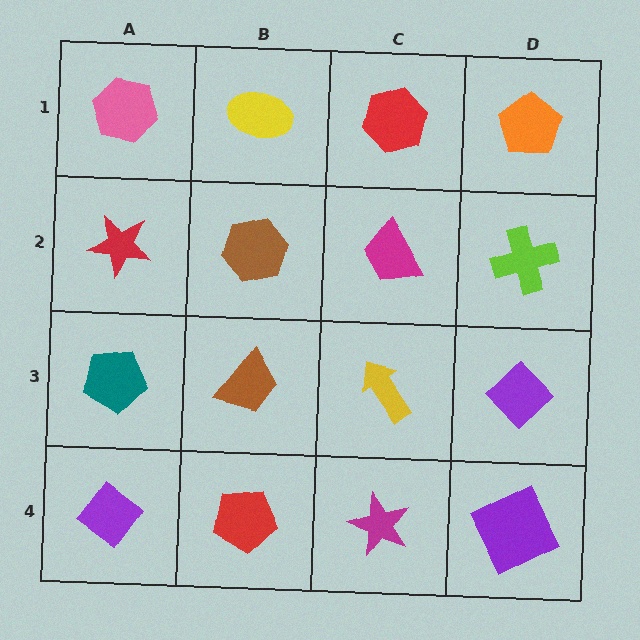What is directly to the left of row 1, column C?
A yellow ellipse.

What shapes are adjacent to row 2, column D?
An orange pentagon (row 1, column D), a purple diamond (row 3, column D), a magenta trapezoid (row 2, column C).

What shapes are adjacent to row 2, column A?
A pink hexagon (row 1, column A), a teal pentagon (row 3, column A), a brown hexagon (row 2, column B).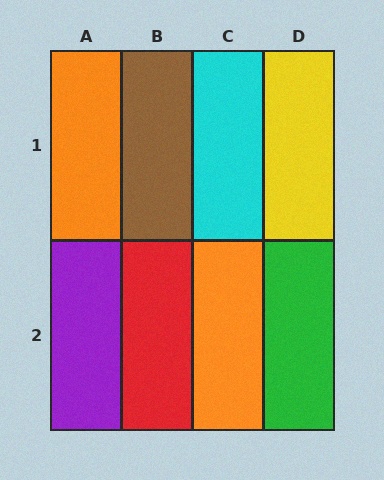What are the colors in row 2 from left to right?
Purple, red, orange, green.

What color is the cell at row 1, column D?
Yellow.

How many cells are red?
1 cell is red.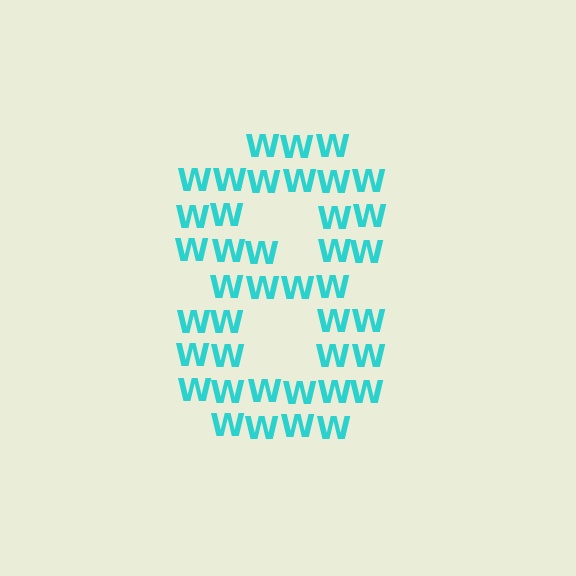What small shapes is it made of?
It is made of small letter W's.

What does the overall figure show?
The overall figure shows the digit 8.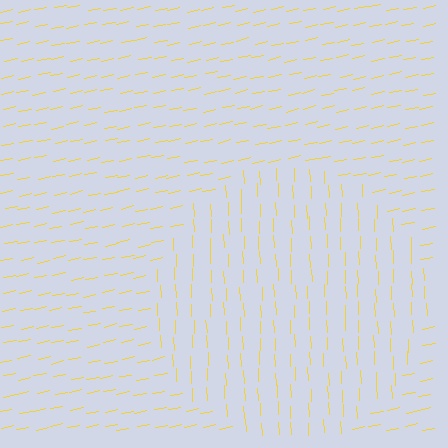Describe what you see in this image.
The image is filled with small yellow line segments. A circle region in the image has lines oriented differently from the surrounding lines, creating a visible texture boundary.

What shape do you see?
I see a circle.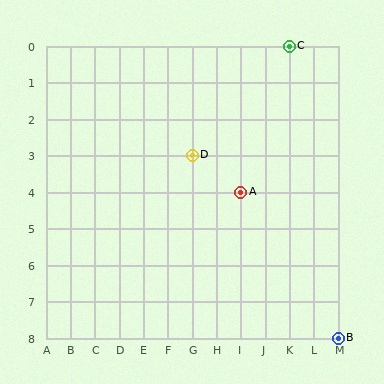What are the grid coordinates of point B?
Point B is at grid coordinates (M, 8).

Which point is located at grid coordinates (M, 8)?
Point B is at (M, 8).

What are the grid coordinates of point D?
Point D is at grid coordinates (G, 3).